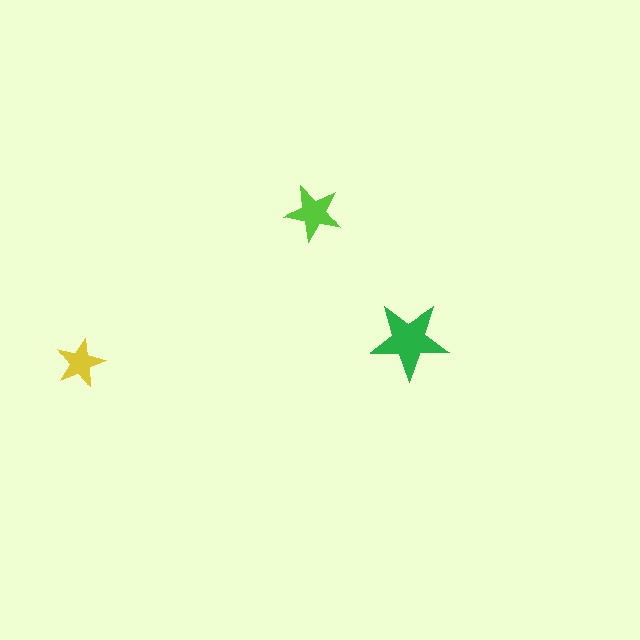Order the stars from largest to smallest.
the green one, the lime one, the yellow one.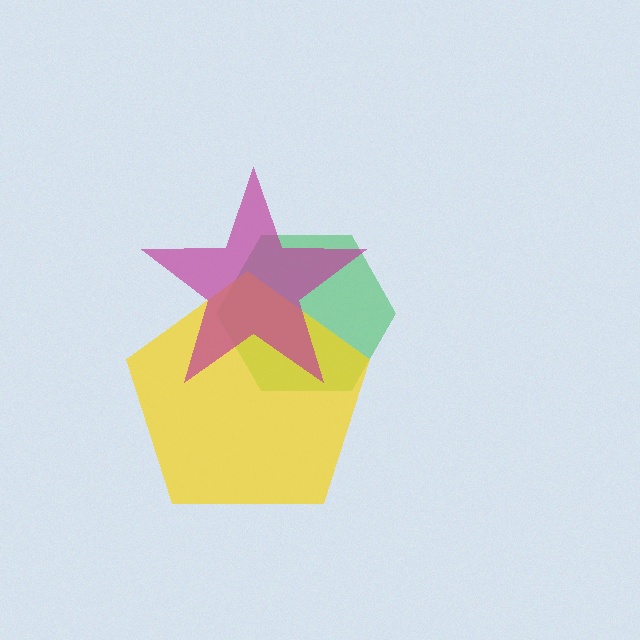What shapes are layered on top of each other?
The layered shapes are: a green hexagon, a yellow pentagon, a magenta star.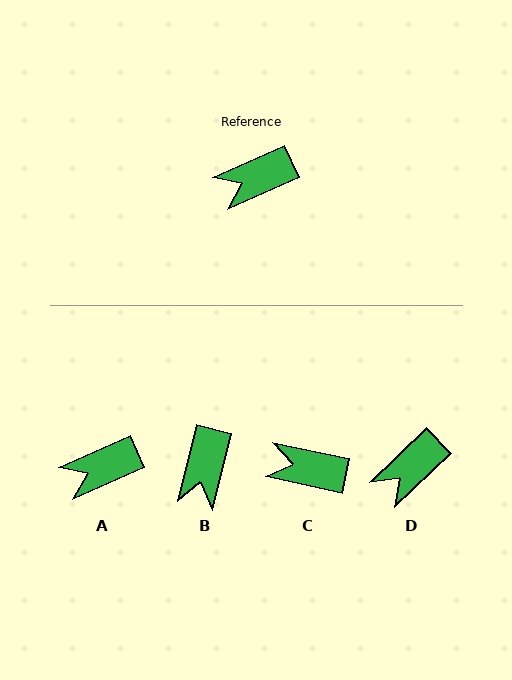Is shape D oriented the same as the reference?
No, it is off by about 20 degrees.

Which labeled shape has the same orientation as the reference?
A.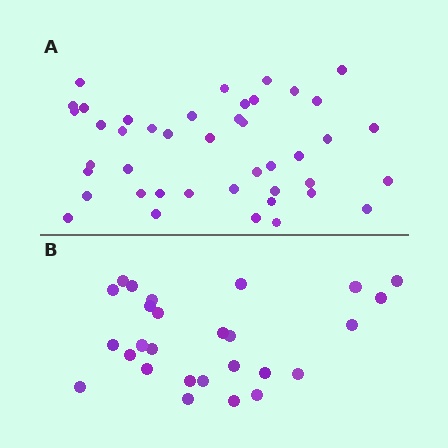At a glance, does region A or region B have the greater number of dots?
Region A (the top region) has more dots.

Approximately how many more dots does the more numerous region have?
Region A has approximately 15 more dots than region B.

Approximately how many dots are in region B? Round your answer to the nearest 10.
About 30 dots. (The exact count is 27, which rounds to 30.)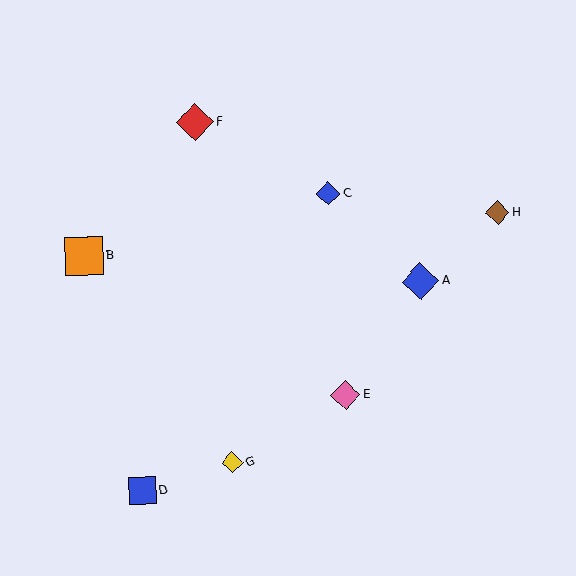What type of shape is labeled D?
Shape D is a blue square.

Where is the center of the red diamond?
The center of the red diamond is at (195, 122).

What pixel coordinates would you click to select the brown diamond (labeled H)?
Click at (497, 213) to select the brown diamond H.